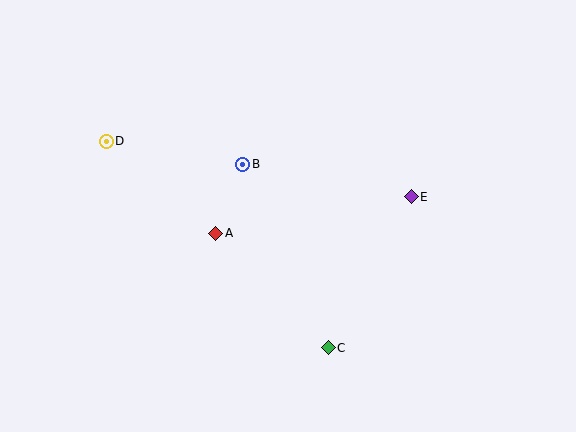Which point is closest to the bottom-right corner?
Point C is closest to the bottom-right corner.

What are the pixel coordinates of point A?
Point A is at (216, 233).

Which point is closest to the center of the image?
Point B at (243, 164) is closest to the center.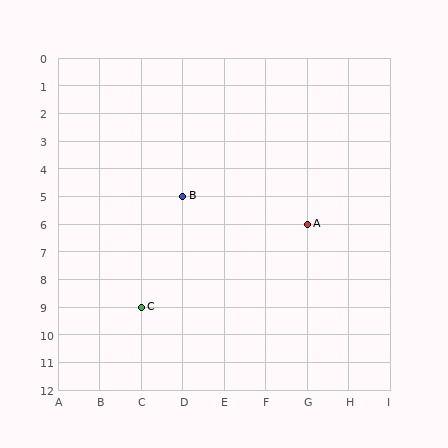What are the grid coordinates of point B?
Point B is at grid coordinates (D, 5).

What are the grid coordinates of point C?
Point C is at grid coordinates (C, 9).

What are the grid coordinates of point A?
Point A is at grid coordinates (G, 6).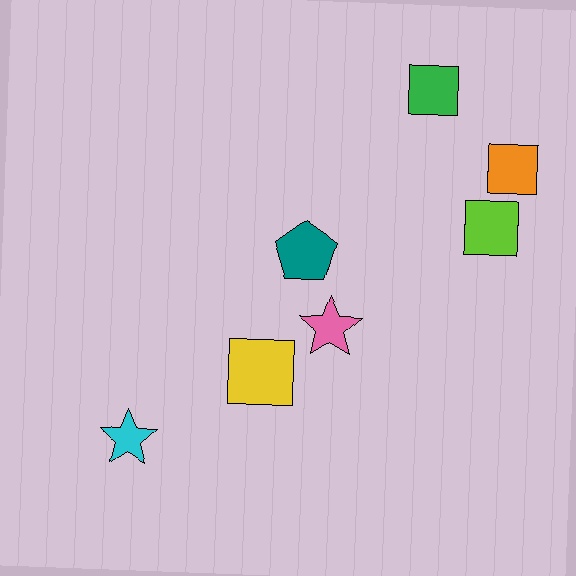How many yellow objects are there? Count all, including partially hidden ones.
There is 1 yellow object.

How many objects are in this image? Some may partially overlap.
There are 7 objects.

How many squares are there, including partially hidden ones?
There are 4 squares.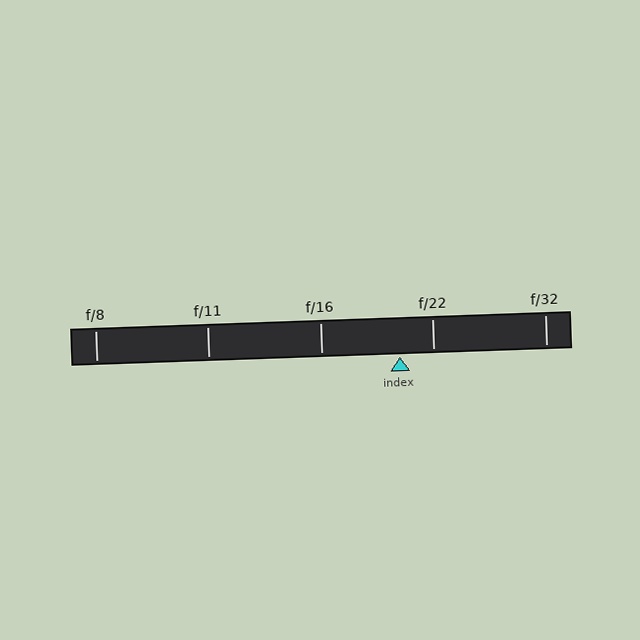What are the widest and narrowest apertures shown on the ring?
The widest aperture shown is f/8 and the narrowest is f/32.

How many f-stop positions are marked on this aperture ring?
There are 5 f-stop positions marked.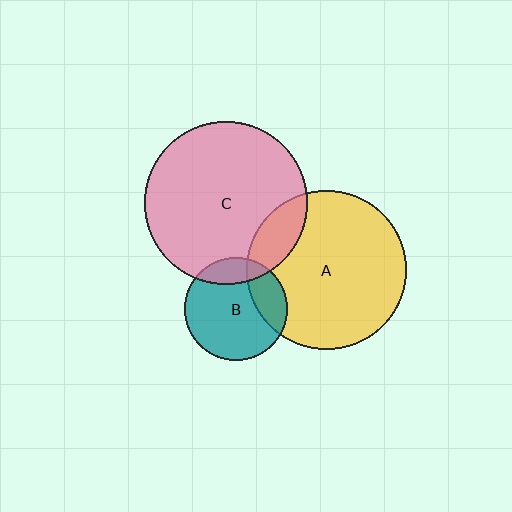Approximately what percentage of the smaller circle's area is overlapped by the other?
Approximately 15%.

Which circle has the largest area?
Circle C (pink).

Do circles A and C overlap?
Yes.